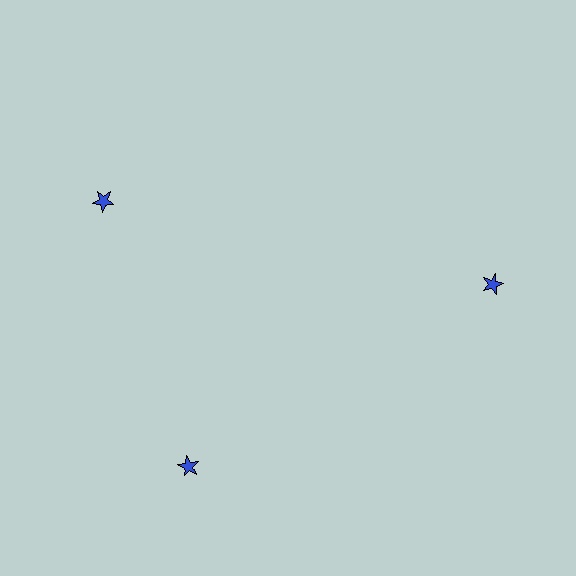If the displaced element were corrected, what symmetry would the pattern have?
It would have 3-fold rotational symmetry — the pattern would map onto itself every 120 degrees.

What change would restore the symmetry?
The symmetry would be restored by rotating it back into even spacing with its neighbors so that all 3 stars sit at equal angles and equal distance from the center.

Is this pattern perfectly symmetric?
No. The 3 blue stars are arranged in a ring, but one element near the 11 o'clock position is rotated out of alignment along the ring, breaking the 3-fold rotational symmetry.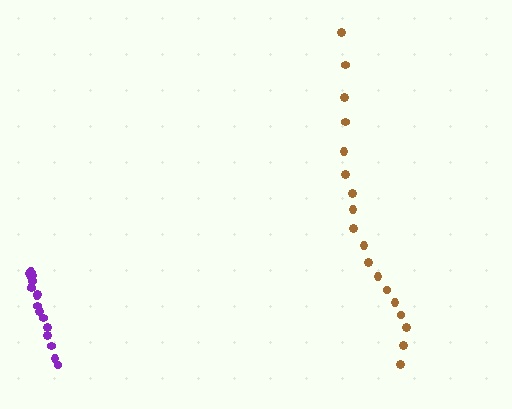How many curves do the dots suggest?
There are 2 distinct paths.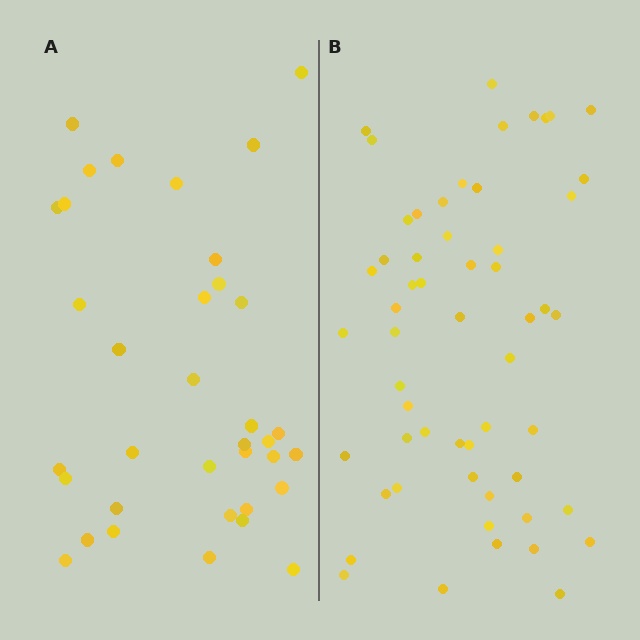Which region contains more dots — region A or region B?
Region B (the right region) has more dots.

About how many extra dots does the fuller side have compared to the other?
Region B has approximately 20 more dots than region A.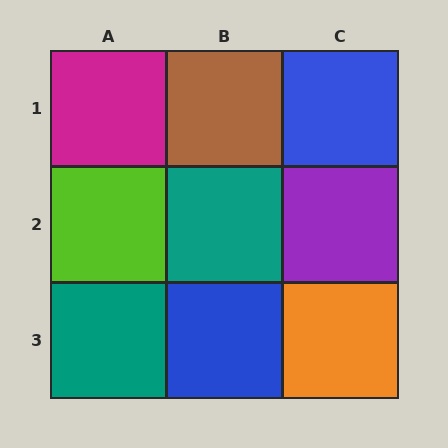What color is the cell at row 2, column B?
Teal.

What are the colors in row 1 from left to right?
Magenta, brown, blue.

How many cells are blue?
2 cells are blue.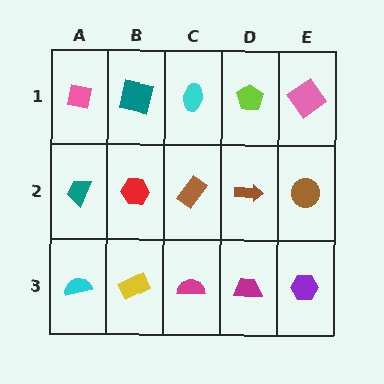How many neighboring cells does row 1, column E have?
2.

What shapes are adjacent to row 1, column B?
A red hexagon (row 2, column B), a pink square (row 1, column A), a cyan ellipse (row 1, column C).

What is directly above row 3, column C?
A brown rectangle.